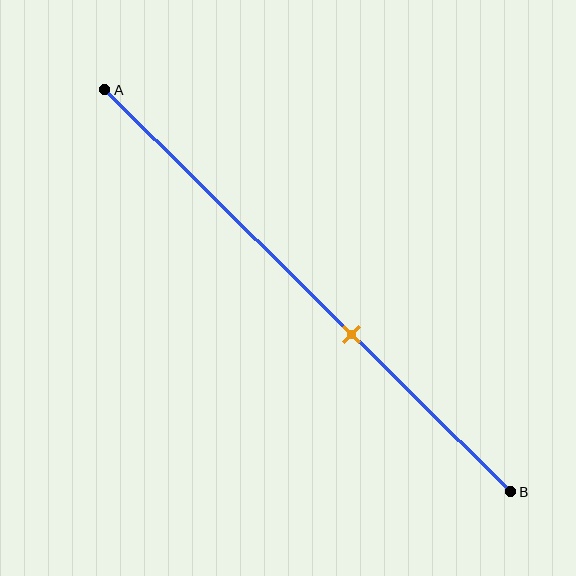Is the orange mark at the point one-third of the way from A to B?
No, the mark is at about 60% from A, not at the 33% one-third point.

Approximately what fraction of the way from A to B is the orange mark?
The orange mark is approximately 60% of the way from A to B.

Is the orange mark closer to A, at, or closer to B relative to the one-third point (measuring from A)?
The orange mark is closer to point B than the one-third point of segment AB.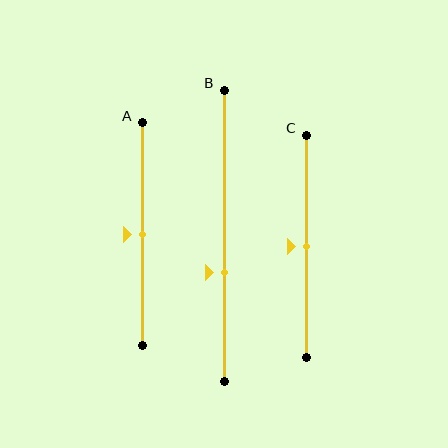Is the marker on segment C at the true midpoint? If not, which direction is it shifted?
Yes, the marker on segment C is at the true midpoint.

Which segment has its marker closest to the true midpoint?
Segment A has its marker closest to the true midpoint.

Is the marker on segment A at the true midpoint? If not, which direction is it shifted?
Yes, the marker on segment A is at the true midpoint.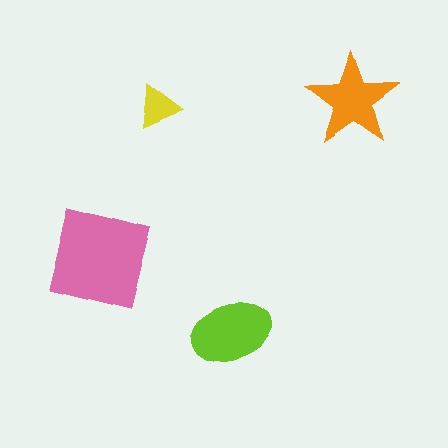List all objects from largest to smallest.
The pink square, the lime ellipse, the orange star, the yellow triangle.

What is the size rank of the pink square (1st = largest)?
1st.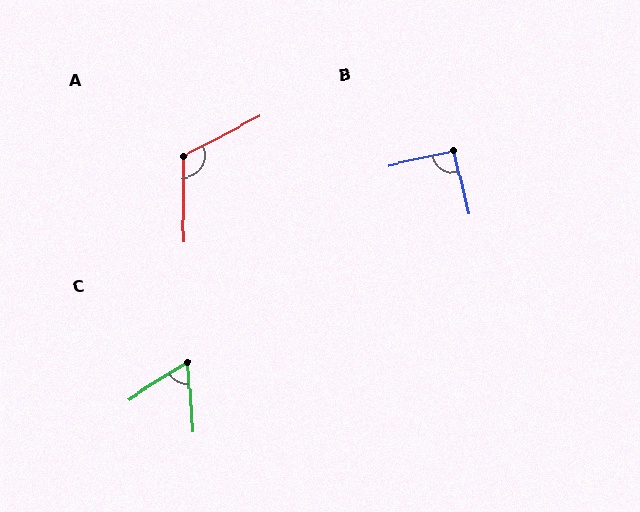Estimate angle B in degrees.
Approximately 92 degrees.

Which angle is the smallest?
C, at approximately 62 degrees.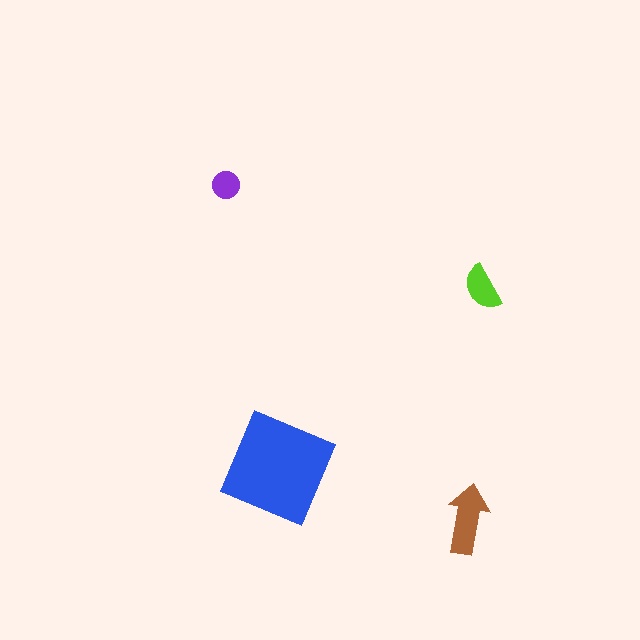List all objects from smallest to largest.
The purple circle, the lime semicircle, the brown arrow, the blue diamond.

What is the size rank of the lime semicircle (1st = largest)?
3rd.